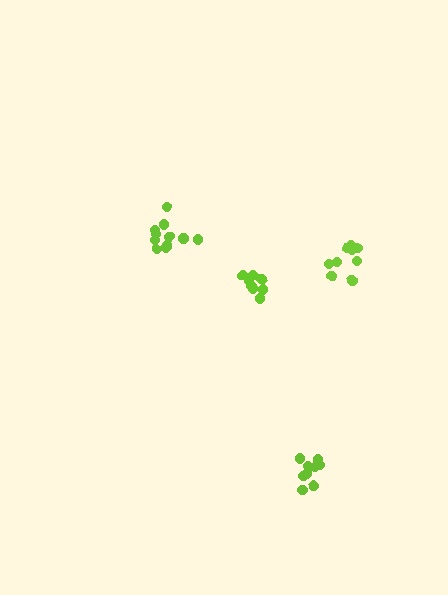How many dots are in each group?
Group 1: 10 dots, Group 2: 9 dots, Group 3: 11 dots, Group 4: 9 dots (39 total).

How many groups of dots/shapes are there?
There are 4 groups.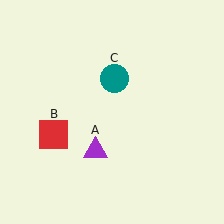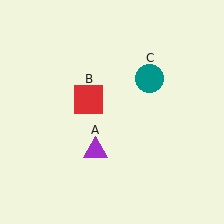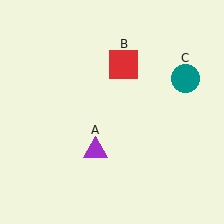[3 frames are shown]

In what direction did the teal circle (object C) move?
The teal circle (object C) moved right.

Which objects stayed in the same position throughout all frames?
Purple triangle (object A) remained stationary.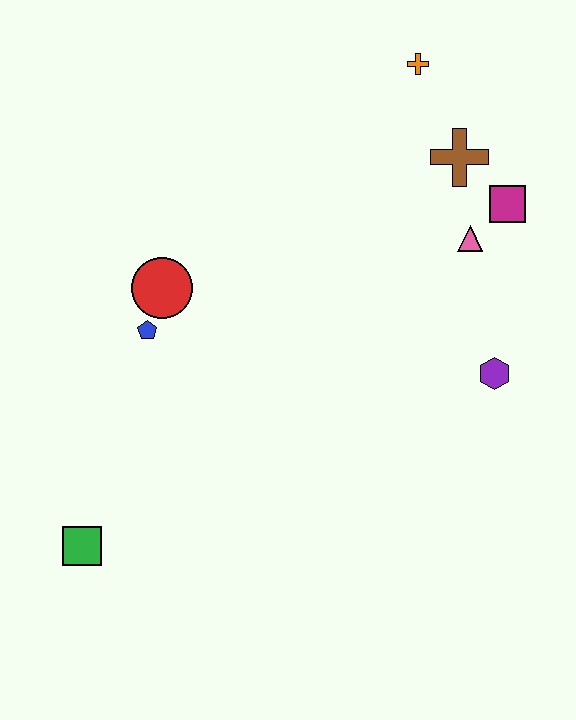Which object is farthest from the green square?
The orange cross is farthest from the green square.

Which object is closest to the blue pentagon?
The red circle is closest to the blue pentagon.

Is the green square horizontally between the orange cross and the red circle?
No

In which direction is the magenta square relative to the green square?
The magenta square is to the right of the green square.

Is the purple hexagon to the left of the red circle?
No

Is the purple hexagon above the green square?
Yes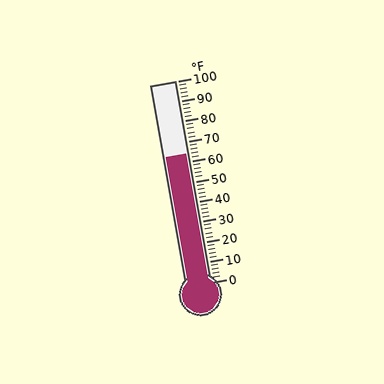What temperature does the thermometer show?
The thermometer shows approximately 64°F.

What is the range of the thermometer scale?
The thermometer scale ranges from 0°F to 100°F.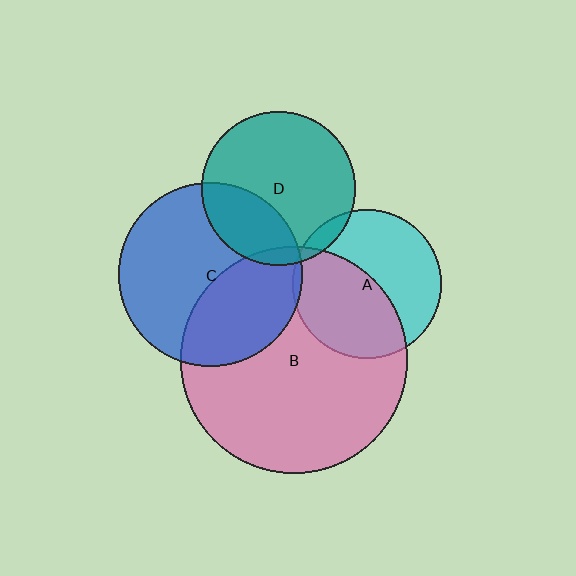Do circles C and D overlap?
Yes.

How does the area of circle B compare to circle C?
Approximately 1.5 times.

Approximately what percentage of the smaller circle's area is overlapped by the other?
Approximately 30%.